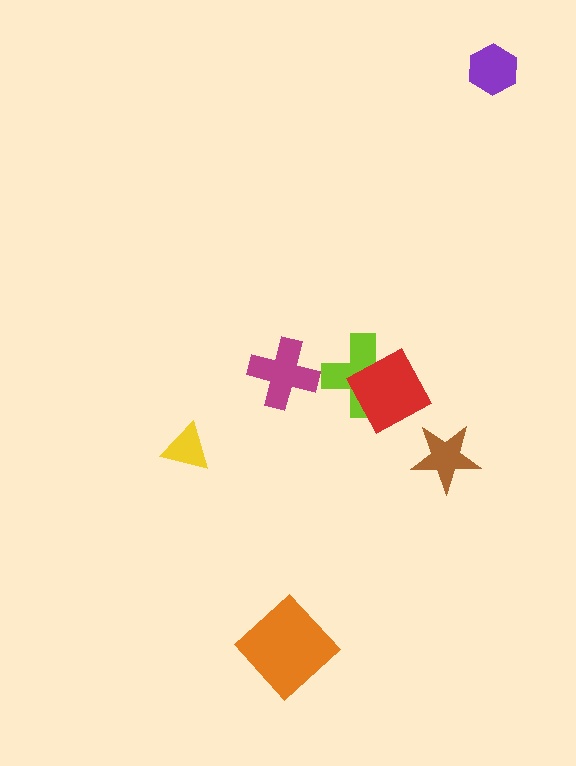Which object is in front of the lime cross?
The red diamond is in front of the lime cross.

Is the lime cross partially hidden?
Yes, it is partially covered by another shape.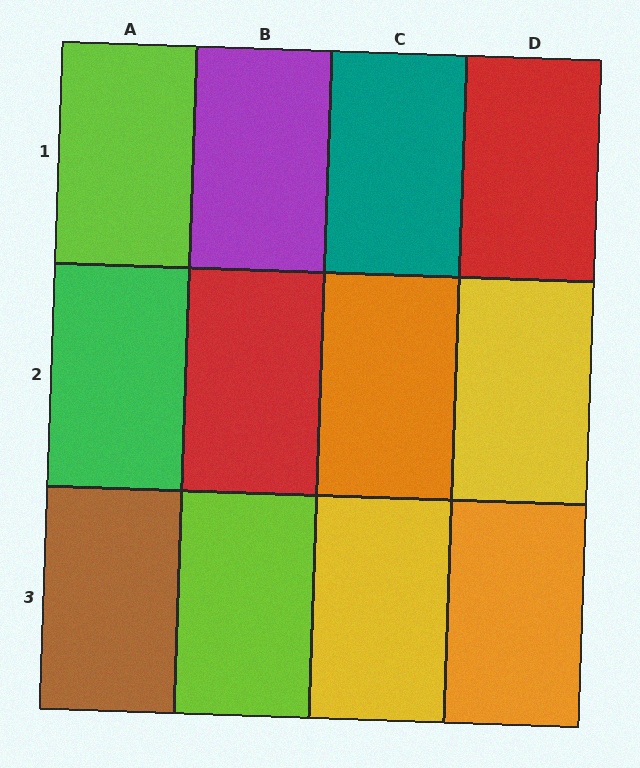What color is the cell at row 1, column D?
Red.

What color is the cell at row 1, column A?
Lime.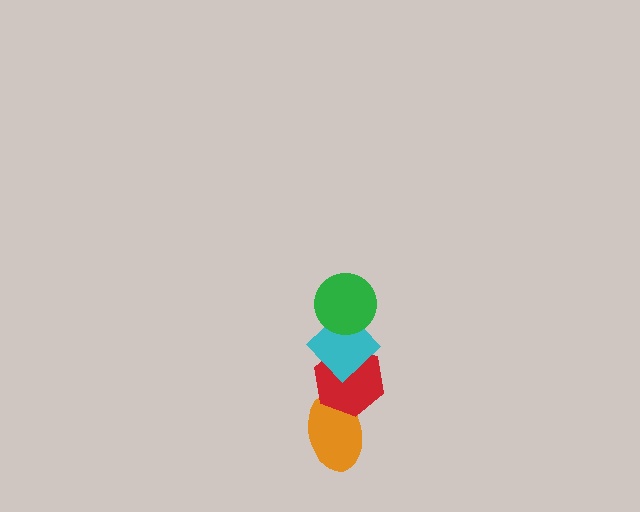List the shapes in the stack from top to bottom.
From top to bottom: the green circle, the cyan diamond, the red hexagon, the orange ellipse.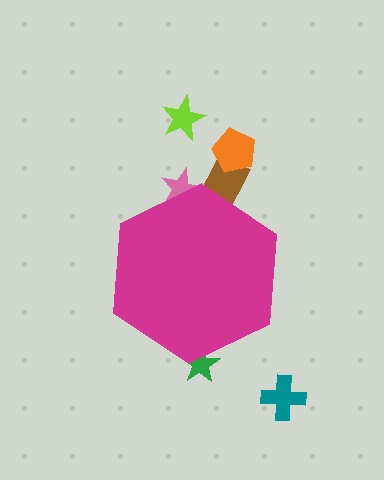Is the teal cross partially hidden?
No, the teal cross is fully visible.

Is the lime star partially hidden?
No, the lime star is fully visible.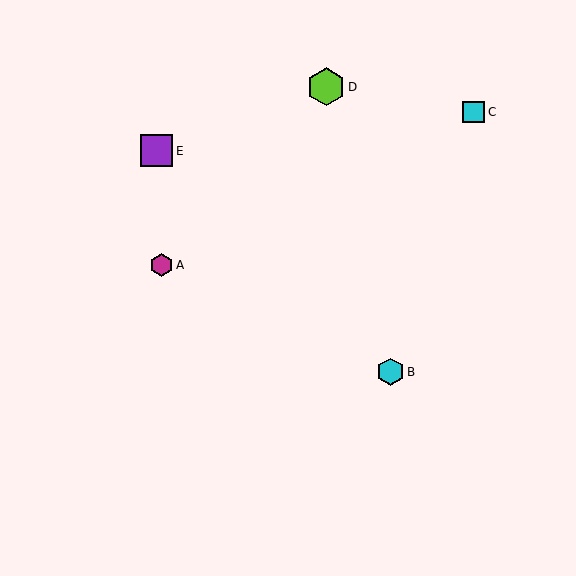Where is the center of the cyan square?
The center of the cyan square is at (474, 112).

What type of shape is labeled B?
Shape B is a cyan hexagon.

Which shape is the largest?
The lime hexagon (labeled D) is the largest.